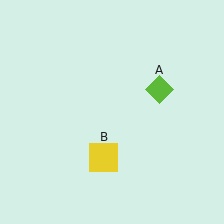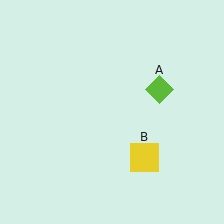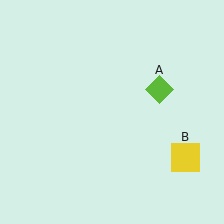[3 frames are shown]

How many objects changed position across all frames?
1 object changed position: yellow square (object B).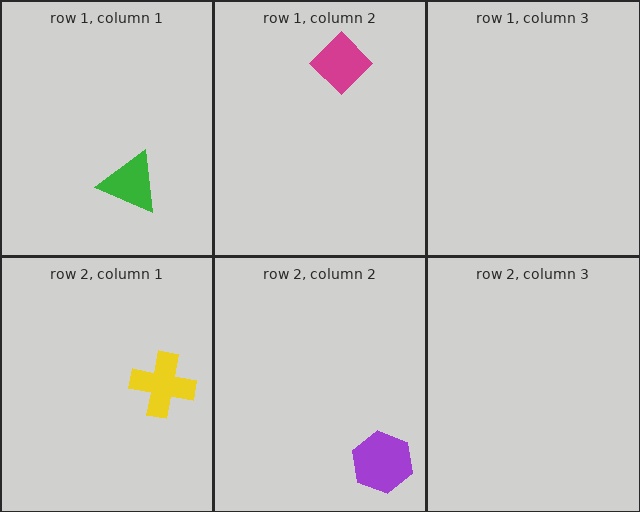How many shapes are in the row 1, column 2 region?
1.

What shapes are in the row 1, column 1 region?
The green triangle.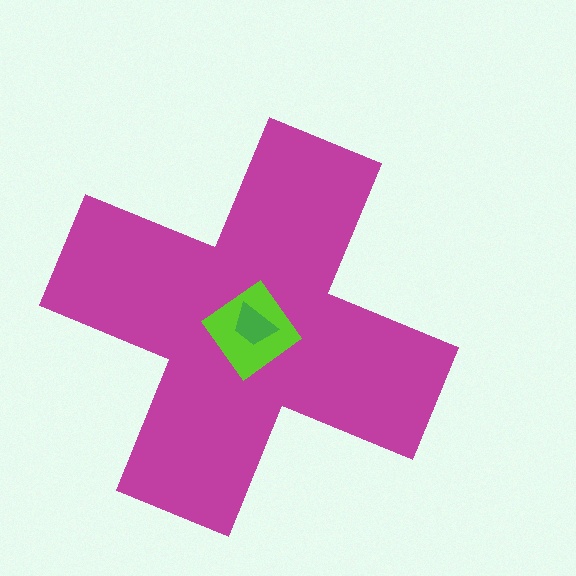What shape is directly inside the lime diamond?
The green trapezoid.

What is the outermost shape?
The magenta cross.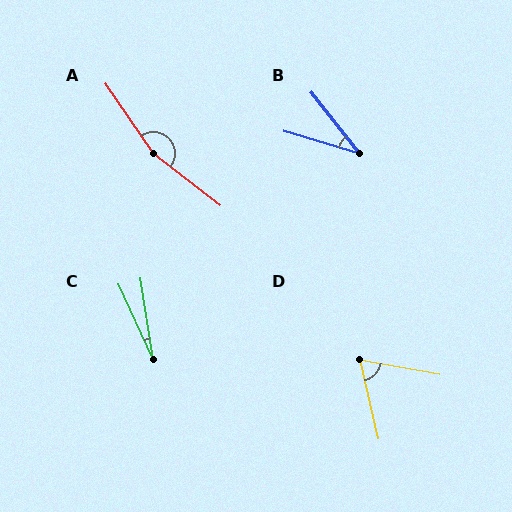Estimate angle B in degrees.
Approximately 36 degrees.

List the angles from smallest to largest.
C (16°), B (36°), D (66°), A (162°).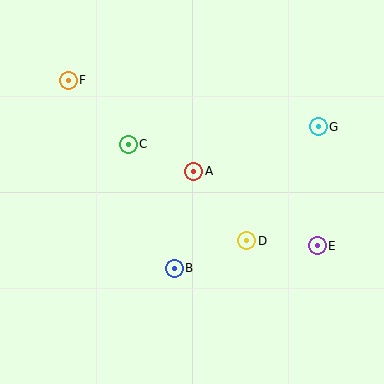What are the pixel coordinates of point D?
Point D is at (247, 241).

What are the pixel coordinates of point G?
Point G is at (318, 127).